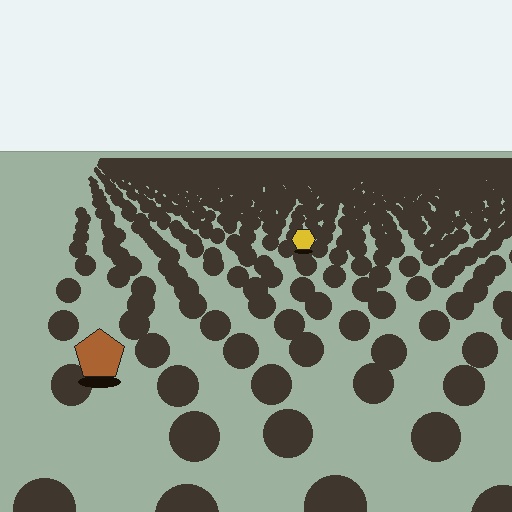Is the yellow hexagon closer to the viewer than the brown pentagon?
No. The brown pentagon is closer — you can tell from the texture gradient: the ground texture is coarser near it.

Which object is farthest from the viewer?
The yellow hexagon is farthest from the viewer. It appears smaller and the ground texture around it is denser.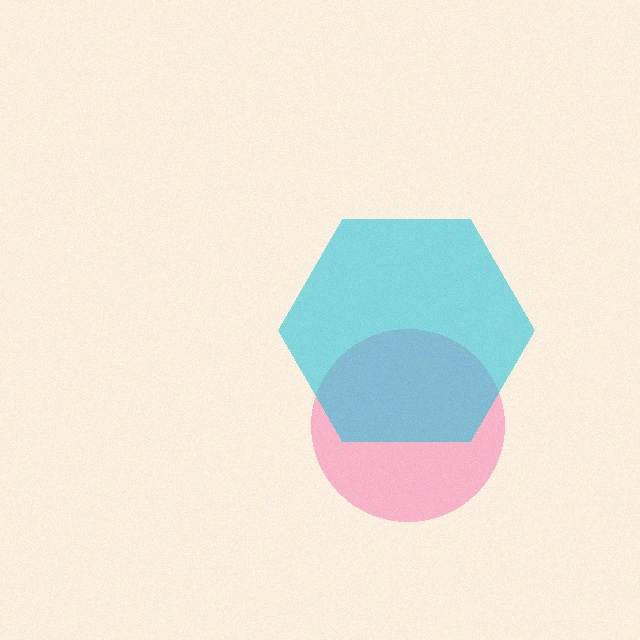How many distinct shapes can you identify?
There are 2 distinct shapes: a pink circle, a cyan hexagon.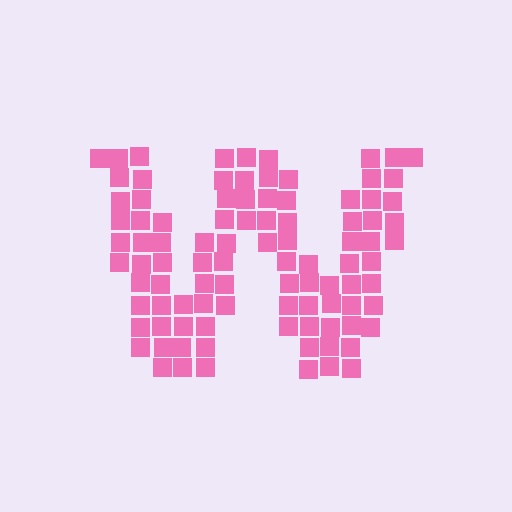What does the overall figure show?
The overall figure shows the letter W.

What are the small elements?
The small elements are squares.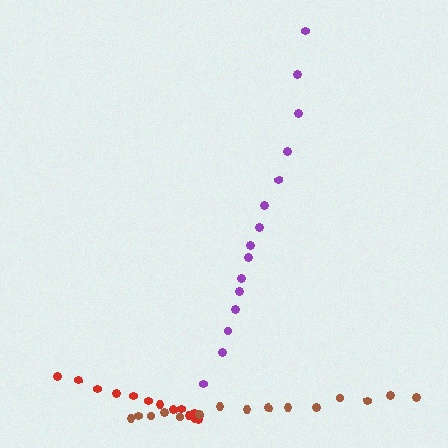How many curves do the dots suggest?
There are 3 distinct paths.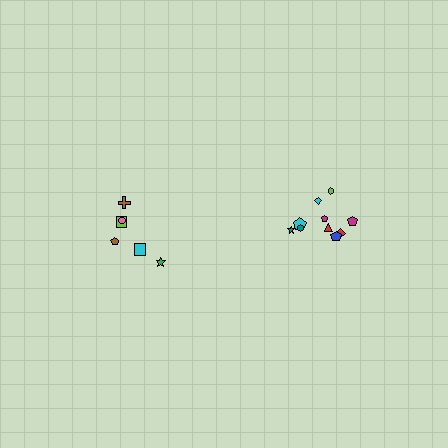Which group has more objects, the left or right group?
The right group.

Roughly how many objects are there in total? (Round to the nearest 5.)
Roughly 15 objects in total.